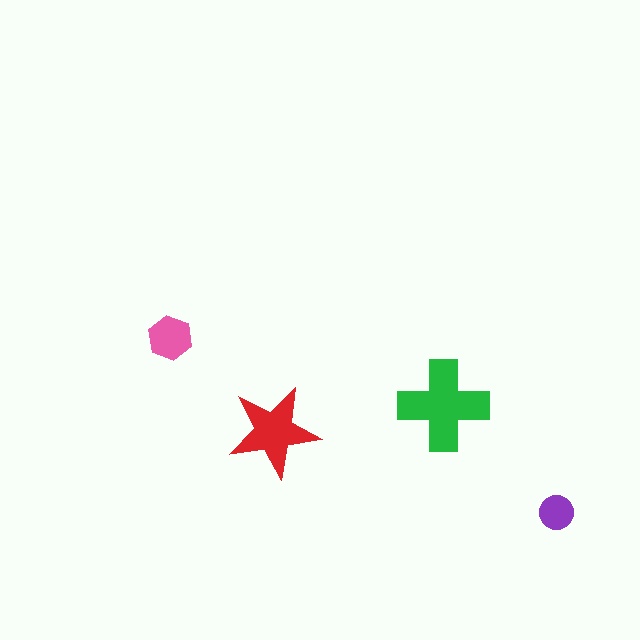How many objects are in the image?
There are 4 objects in the image.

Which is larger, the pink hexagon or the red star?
The red star.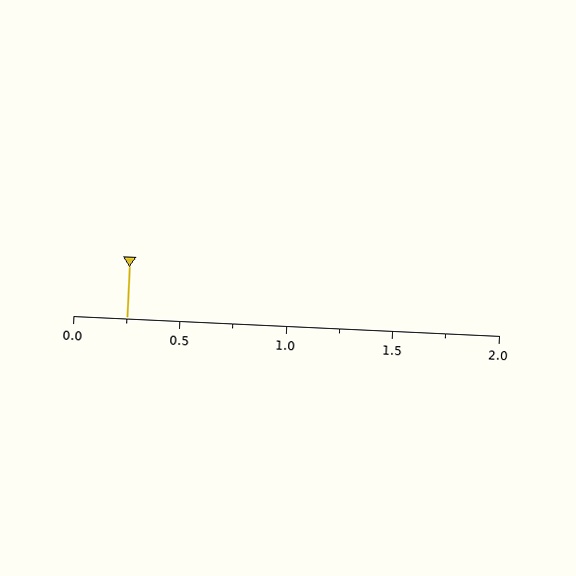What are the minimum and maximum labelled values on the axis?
The axis runs from 0.0 to 2.0.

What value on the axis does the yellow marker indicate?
The marker indicates approximately 0.25.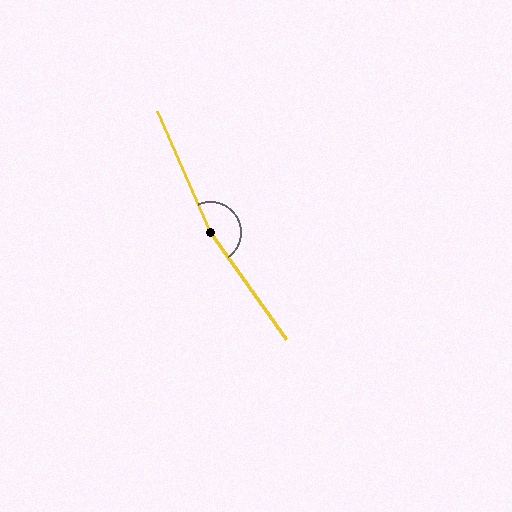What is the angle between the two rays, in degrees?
Approximately 168 degrees.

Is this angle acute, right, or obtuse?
It is obtuse.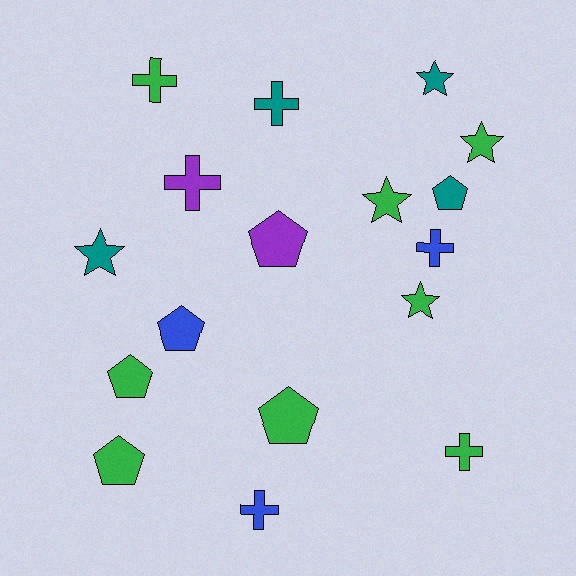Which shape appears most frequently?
Cross, with 6 objects.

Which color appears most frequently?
Green, with 8 objects.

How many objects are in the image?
There are 17 objects.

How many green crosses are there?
There are 2 green crosses.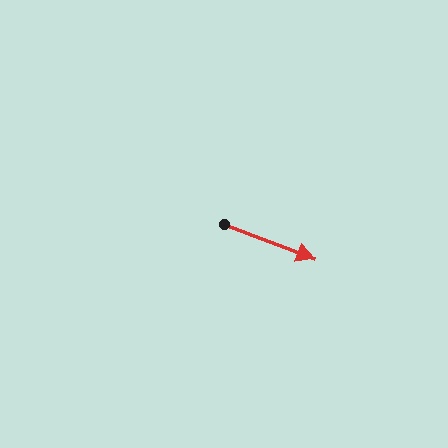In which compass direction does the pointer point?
East.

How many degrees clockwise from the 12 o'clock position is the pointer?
Approximately 111 degrees.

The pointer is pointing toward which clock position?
Roughly 4 o'clock.